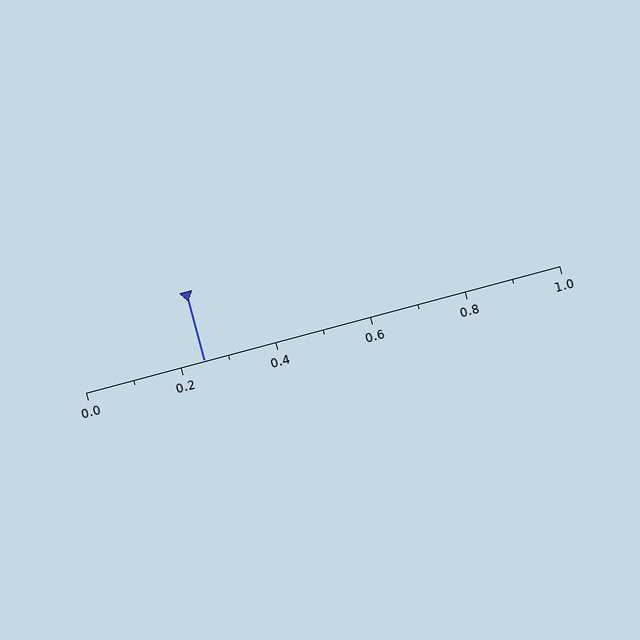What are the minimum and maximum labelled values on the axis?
The axis runs from 0.0 to 1.0.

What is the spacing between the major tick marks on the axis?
The major ticks are spaced 0.2 apart.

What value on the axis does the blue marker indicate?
The marker indicates approximately 0.25.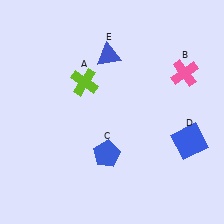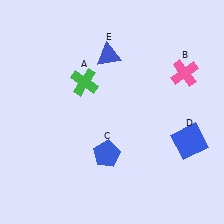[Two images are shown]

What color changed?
The cross (A) changed from lime in Image 1 to green in Image 2.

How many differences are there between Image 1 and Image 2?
There is 1 difference between the two images.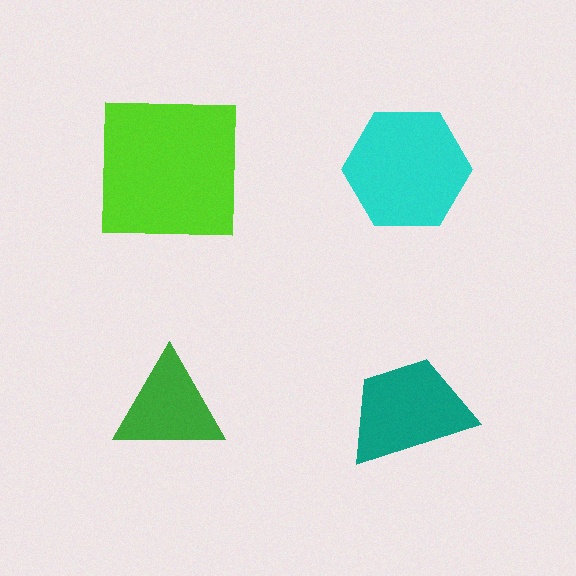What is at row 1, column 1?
A lime square.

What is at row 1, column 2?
A cyan hexagon.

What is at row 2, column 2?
A teal trapezoid.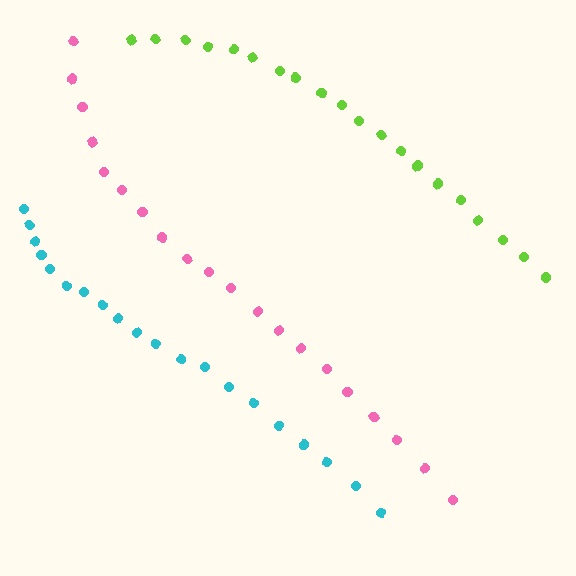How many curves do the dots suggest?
There are 3 distinct paths.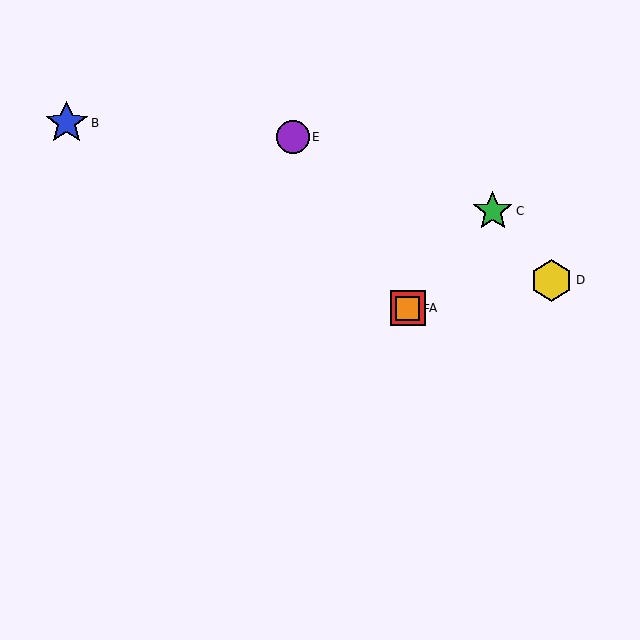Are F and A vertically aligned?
Yes, both are at x≈408.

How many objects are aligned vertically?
2 objects (A, F) are aligned vertically.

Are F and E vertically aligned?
No, F is at x≈408 and E is at x≈293.